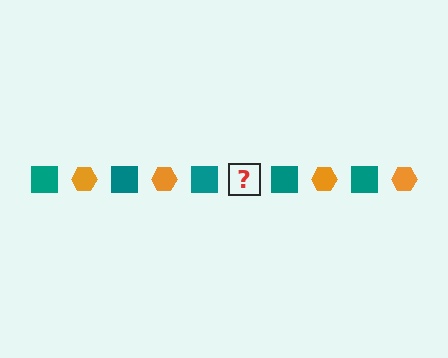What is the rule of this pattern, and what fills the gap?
The rule is that the pattern alternates between teal square and orange hexagon. The gap should be filled with an orange hexagon.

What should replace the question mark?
The question mark should be replaced with an orange hexagon.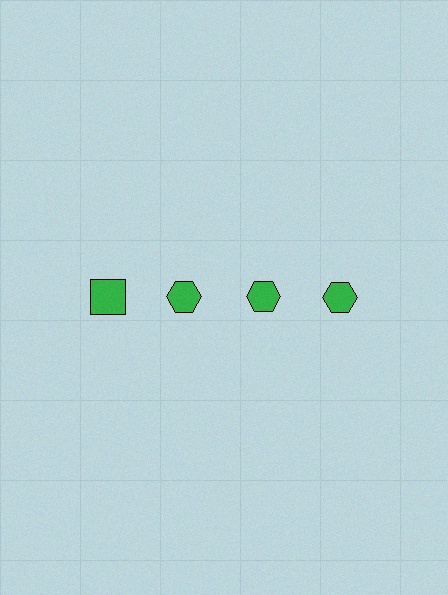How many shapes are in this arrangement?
There are 4 shapes arranged in a grid pattern.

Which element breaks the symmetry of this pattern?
The green square in the top row, leftmost column breaks the symmetry. All other shapes are green hexagons.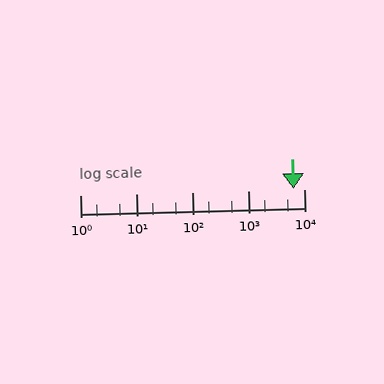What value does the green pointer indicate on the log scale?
The pointer indicates approximately 6500.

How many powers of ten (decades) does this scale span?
The scale spans 4 decades, from 1 to 10000.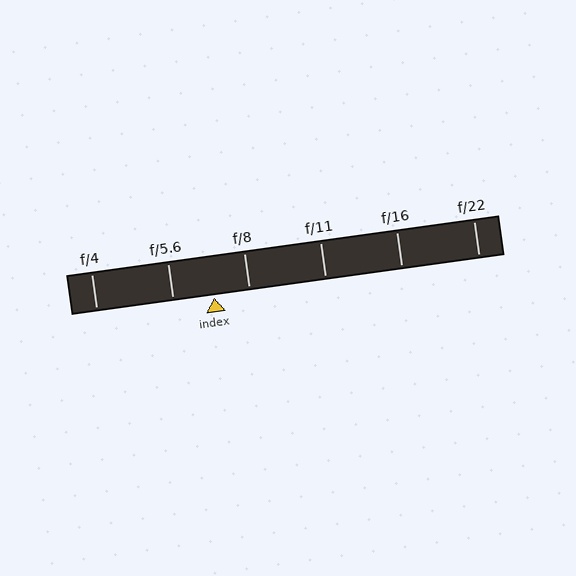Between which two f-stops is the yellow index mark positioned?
The index mark is between f/5.6 and f/8.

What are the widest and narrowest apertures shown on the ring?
The widest aperture shown is f/4 and the narrowest is f/22.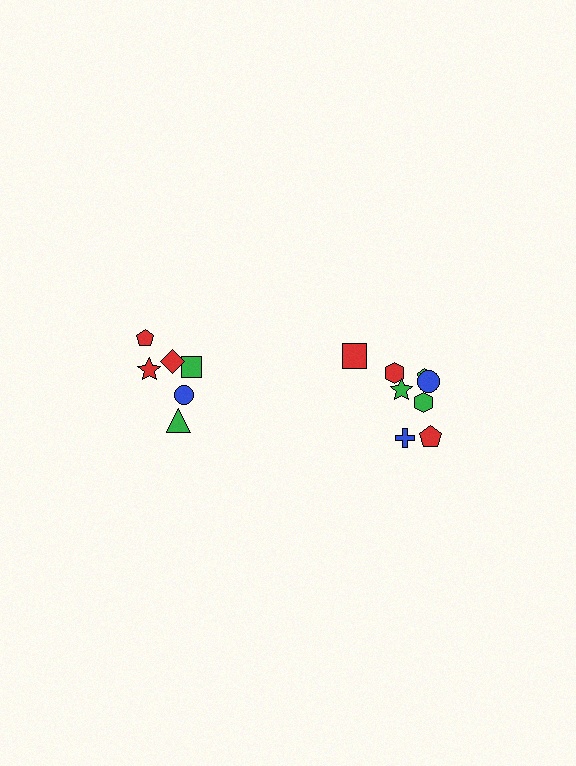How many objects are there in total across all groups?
There are 14 objects.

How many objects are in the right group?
There are 8 objects.